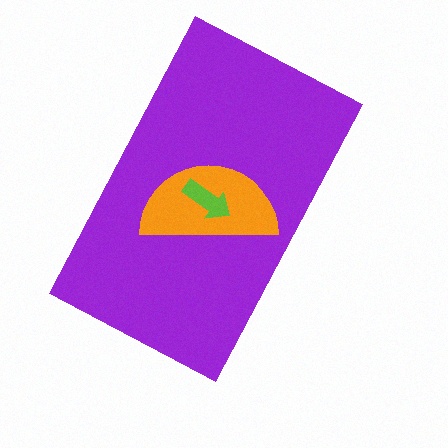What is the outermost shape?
The purple rectangle.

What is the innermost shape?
The lime arrow.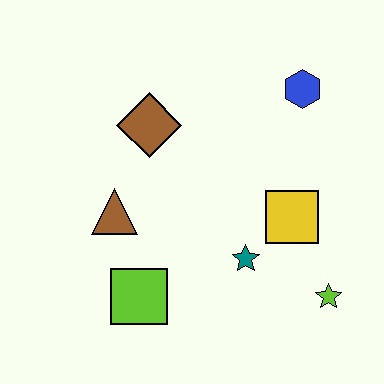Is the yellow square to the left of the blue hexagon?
Yes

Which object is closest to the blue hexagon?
The yellow square is closest to the blue hexagon.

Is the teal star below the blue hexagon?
Yes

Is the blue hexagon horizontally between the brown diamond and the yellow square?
No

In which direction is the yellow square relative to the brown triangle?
The yellow square is to the right of the brown triangle.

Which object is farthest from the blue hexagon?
The lime square is farthest from the blue hexagon.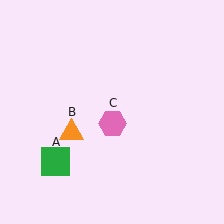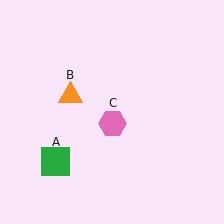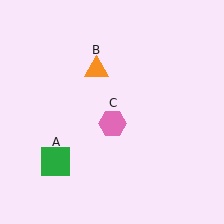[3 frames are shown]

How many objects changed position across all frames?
1 object changed position: orange triangle (object B).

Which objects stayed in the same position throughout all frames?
Green square (object A) and pink hexagon (object C) remained stationary.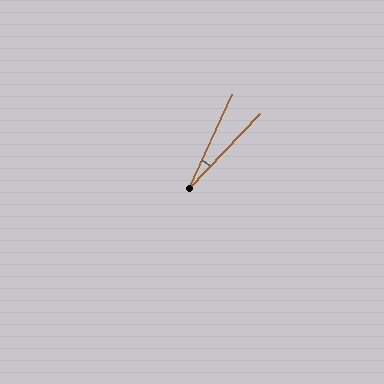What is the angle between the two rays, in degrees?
Approximately 19 degrees.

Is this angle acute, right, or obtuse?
It is acute.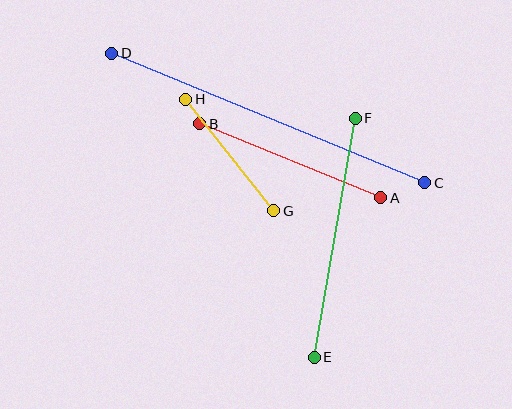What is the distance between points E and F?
The distance is approximately 242 pixels.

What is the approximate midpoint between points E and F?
The midpoint is at approximately (335, 238) pixels.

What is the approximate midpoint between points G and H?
The midpoint is at approximately (230, 155) pixels.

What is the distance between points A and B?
The distance is approximately 195 pixels.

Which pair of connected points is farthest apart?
Points C and D are farthest apart.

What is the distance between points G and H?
The distance is approximately 142 pixels.